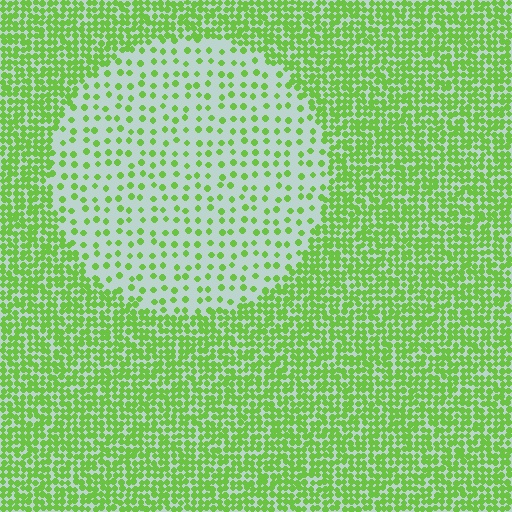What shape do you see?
I see a circle.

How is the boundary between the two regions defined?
The boundary is defined by a change in element density (approximately 3.0x ratio). All elements are the same color, size, and shape.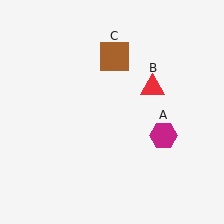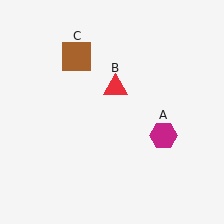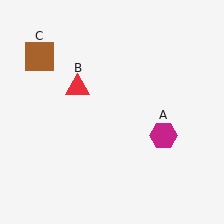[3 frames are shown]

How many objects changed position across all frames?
2 objects changed position: red triangle (object B), brown square (object C).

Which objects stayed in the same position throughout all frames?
Magenta hexagon (object A) remained stationary.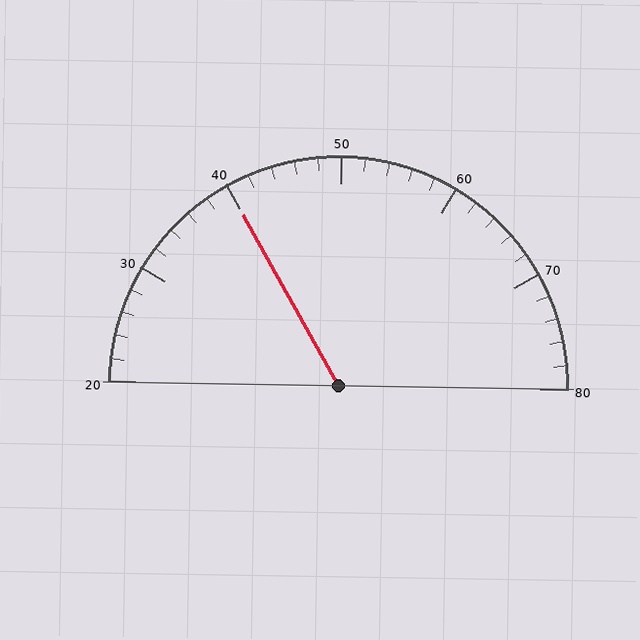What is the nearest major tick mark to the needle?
The nearest major tick mark is 40.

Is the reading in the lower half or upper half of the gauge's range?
The reading is in the lower half of the range (20 to 80).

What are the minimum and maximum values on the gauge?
The gauge ranges from 20 to 80.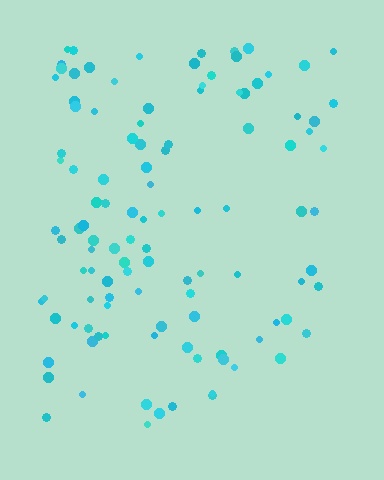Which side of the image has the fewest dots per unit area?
The right.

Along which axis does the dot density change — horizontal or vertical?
Horizontal.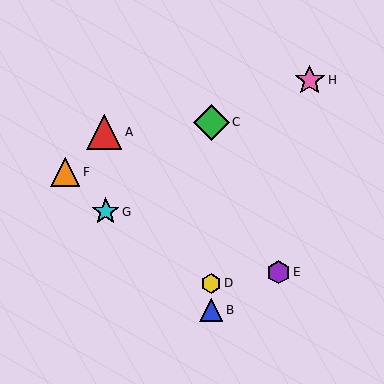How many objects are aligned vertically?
3 objects (B, C, D) are aligned vertically.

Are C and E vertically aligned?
No, C is at x≈211 and E is at x≈278.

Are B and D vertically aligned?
Yes, both are at x≈211.